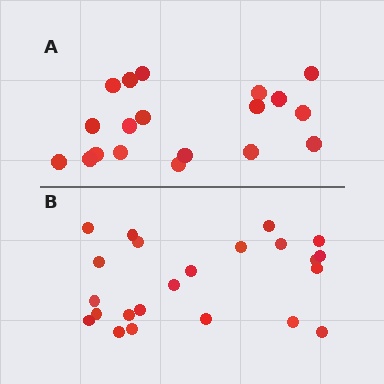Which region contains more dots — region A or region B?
Region B (the bottom region) has more dots.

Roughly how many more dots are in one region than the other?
Region B has about 4 more dots than region A.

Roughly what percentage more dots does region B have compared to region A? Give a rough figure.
About 20% more.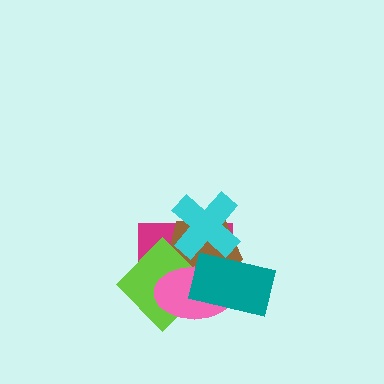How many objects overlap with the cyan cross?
5 objects overlap with the cyan cross.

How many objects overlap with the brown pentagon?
5 objects overlap with the brown pentagon.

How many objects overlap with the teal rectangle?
5 objects overlap with the teal rectangle.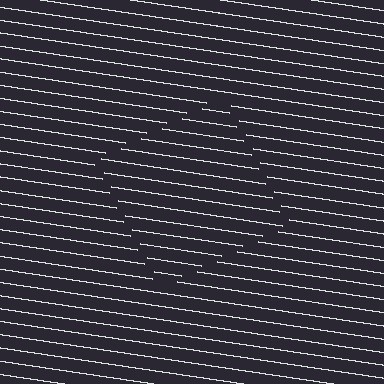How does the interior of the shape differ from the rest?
The interior of the shape contains the same grating, shifted by half a period — the contour is defined by the phase discontinuity where line-ends from the inner and outer gratings abut.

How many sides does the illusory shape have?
4 sides — the line-ends trace a square.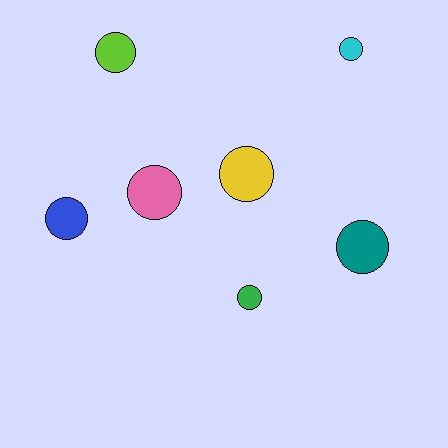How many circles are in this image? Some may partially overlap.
There are 7 circles.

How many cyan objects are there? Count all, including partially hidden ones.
There is 1 cyan object.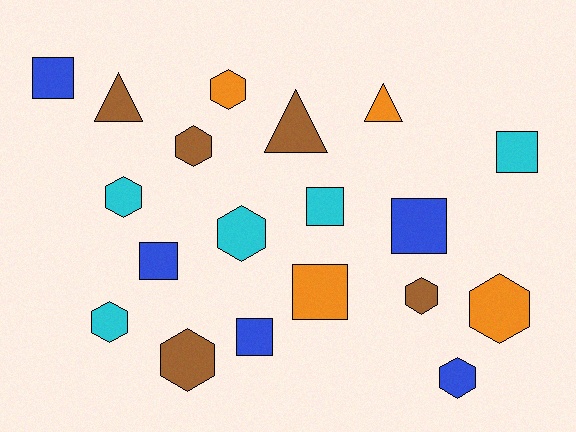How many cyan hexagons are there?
There are 3 cyan hexagons.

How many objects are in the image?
There are 19 objects.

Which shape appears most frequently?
Hexagon, with 9 objects.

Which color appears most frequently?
Blue, with 5 objects.